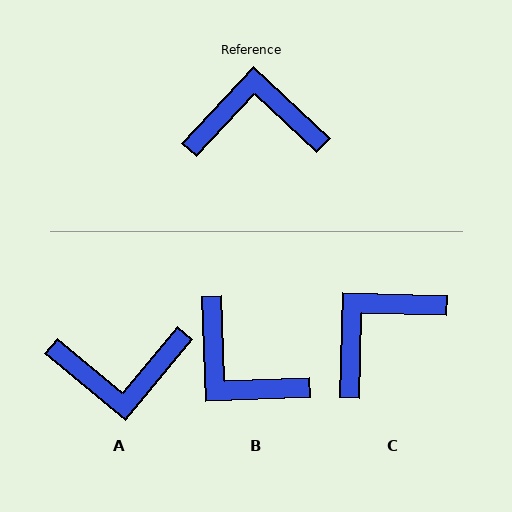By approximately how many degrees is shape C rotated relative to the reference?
Approximately 41 degrees counter-clockwise.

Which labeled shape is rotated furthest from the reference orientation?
A, about 177 degrees away.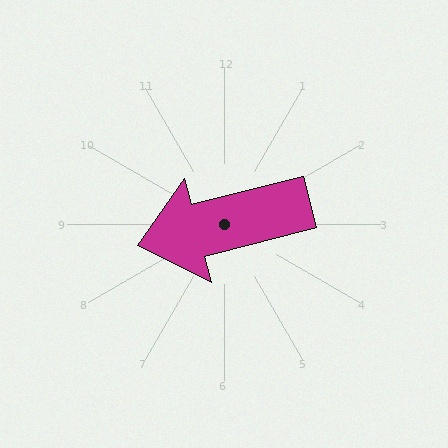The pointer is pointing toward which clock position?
Roughly 9 o'clock.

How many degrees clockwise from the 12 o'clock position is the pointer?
Approximately 256 degrees.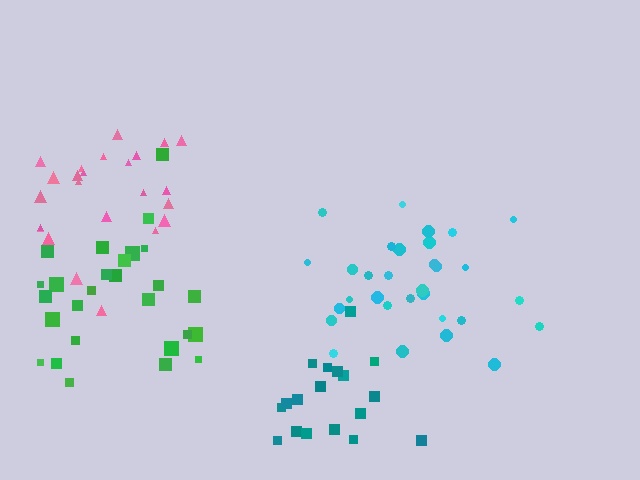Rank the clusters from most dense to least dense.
cyan, pink, teal, green.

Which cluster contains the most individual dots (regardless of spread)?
Cyan (31).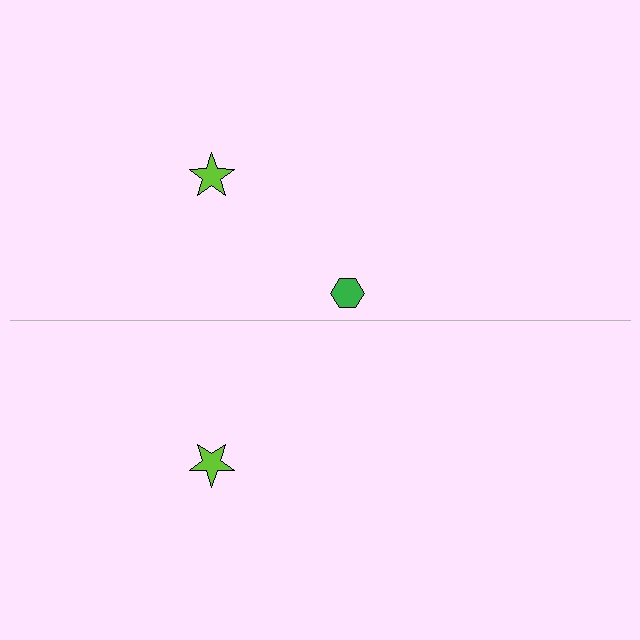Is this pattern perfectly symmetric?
No, the pattern is not perfectly symmetric. A green hexagon is missing from the bottom side.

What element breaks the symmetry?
A green hexagon is missing from the bottom side.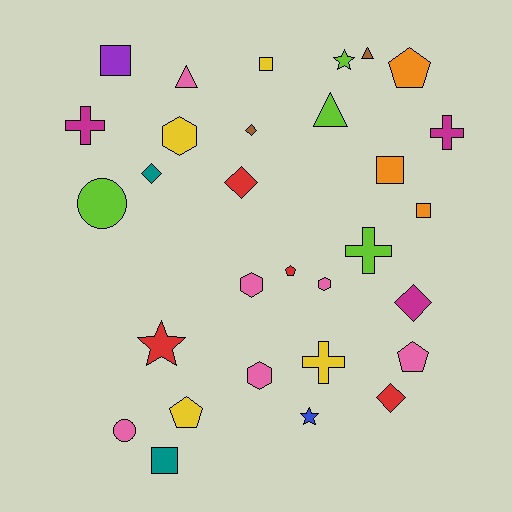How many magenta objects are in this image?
There are 3 magenta objects.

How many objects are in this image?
There are 30 objects.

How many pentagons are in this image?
There are 4 pentagons.